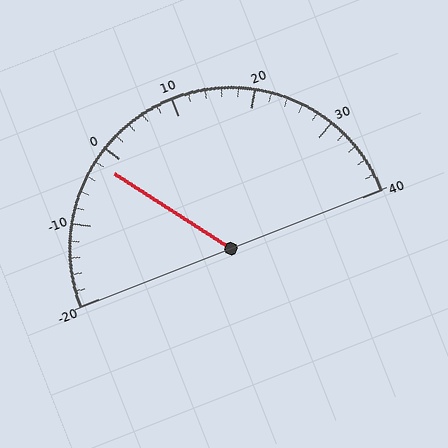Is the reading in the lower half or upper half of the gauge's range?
The reading is in the lower half of the range (-20 to 40).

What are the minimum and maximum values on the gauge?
The gauge ranges from -20 to 40.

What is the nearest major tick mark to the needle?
The nearest major tick mark is 0.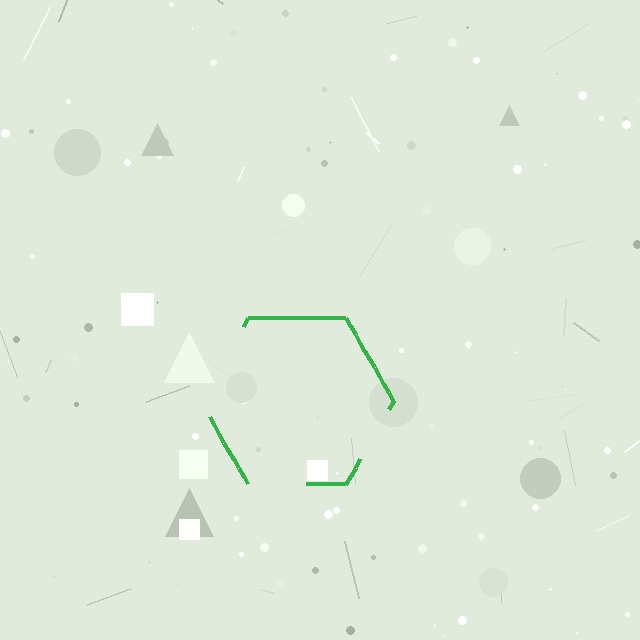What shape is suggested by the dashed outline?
The dashed outline suggests a hexagon.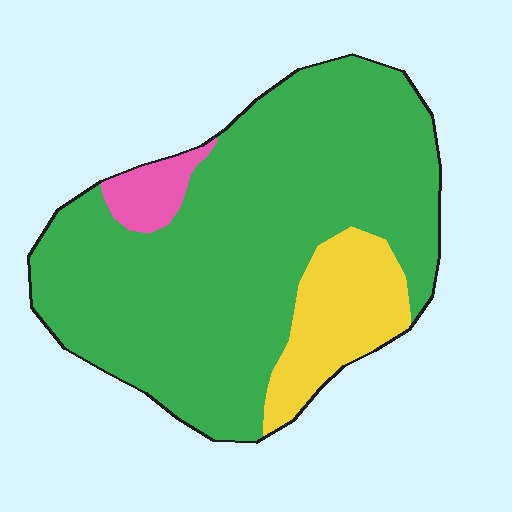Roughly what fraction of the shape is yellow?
Yellow takes up about one sixth (1/6) of the shape.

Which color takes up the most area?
Green, at roughly 80%.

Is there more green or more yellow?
Green.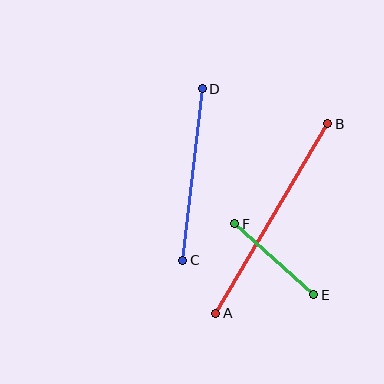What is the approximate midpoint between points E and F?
The midpoint is at approximately (274, 259) pixels.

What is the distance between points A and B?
The distance is approximately 220 pixels.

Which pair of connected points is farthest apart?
Points A and B are farthest apart.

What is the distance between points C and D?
The distance is approximately 172 pixels.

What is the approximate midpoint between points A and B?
The midpoint is at approximately (272, 219) pixels.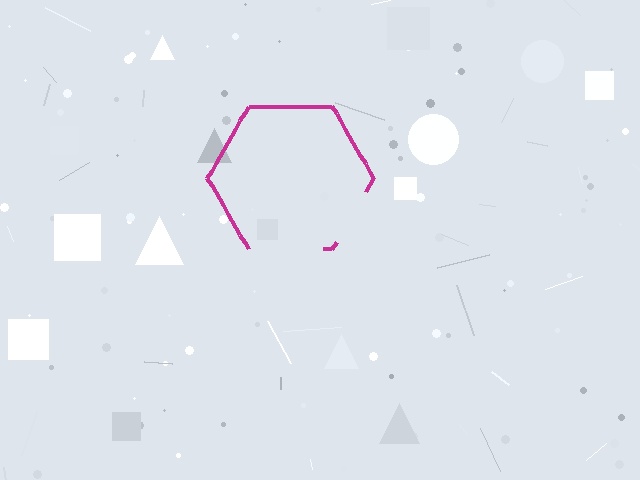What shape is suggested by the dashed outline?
The dashed outline suggests a hexagon.